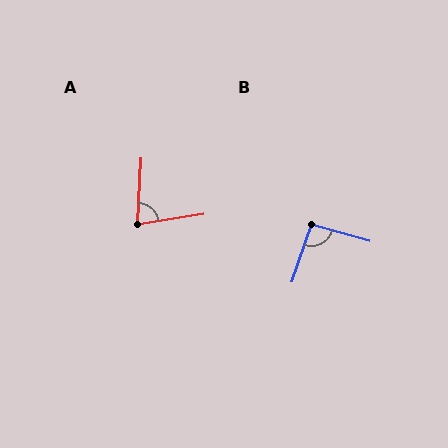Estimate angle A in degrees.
Approximately 78 degrees.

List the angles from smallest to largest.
A (78°), B (92°).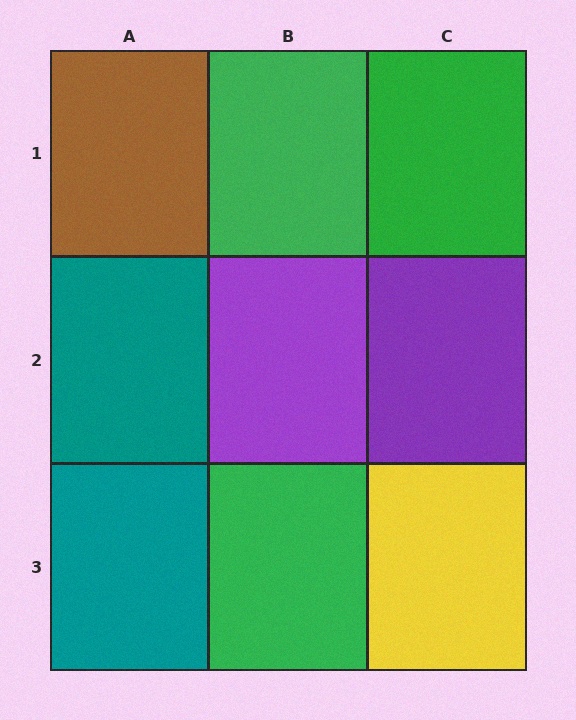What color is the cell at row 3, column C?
Yellow.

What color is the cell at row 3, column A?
Teal.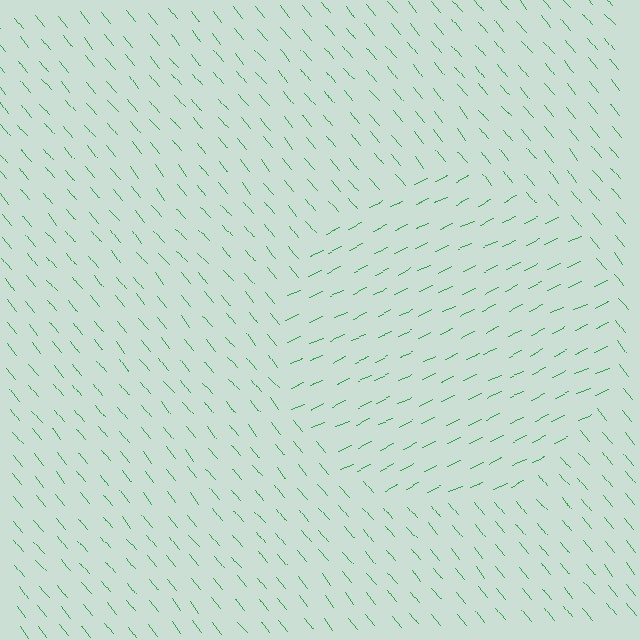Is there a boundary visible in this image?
Yes, there is a texture boundary formed by a change in line orientation.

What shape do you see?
I see a circle.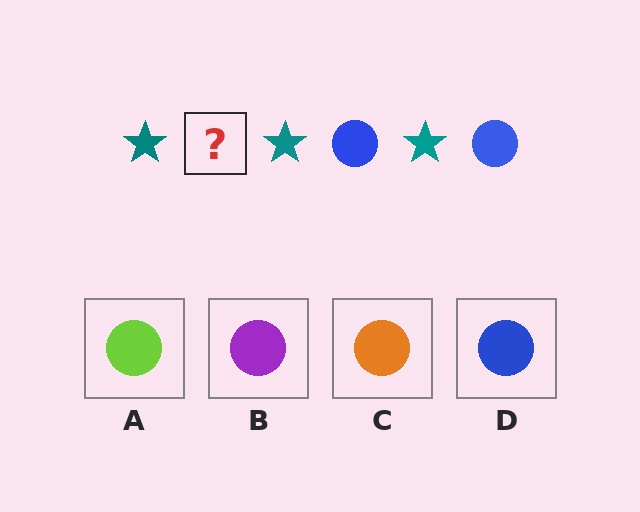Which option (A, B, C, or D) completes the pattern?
D.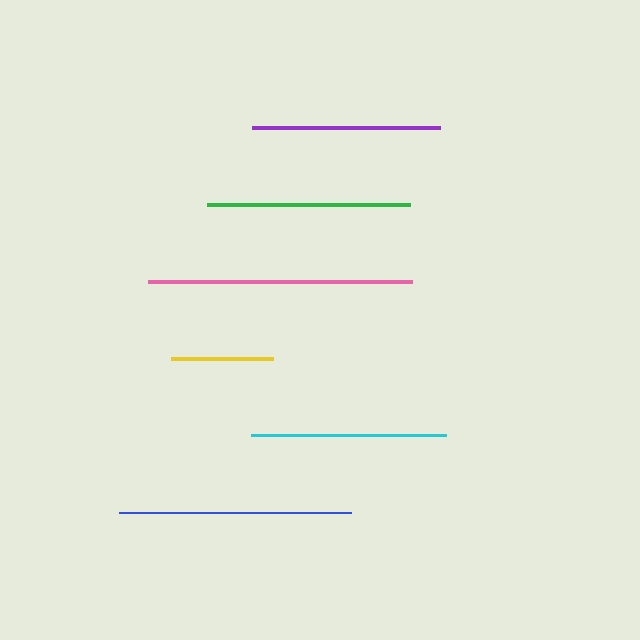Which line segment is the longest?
The pink line is the longest at approximately 265 pixels.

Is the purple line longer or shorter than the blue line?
The blue line is longer than the purple line.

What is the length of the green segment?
The green segment is approximately 203 pixels long.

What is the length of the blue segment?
The blue segment is approximately 232 pixels long.